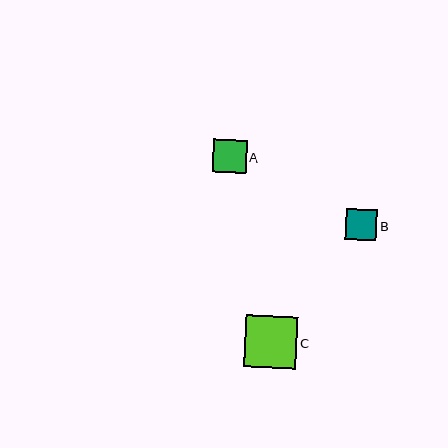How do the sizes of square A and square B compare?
Square A and square B are approximately the same size.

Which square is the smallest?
Square B is the smallest with a size of approximately 31 pixels.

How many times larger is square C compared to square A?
Square C is approximately 1.5 times the size of square A.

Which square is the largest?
Square C is the largest with a size of approximately 52 pixels.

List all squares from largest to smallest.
From largest to smallest: C, A, B.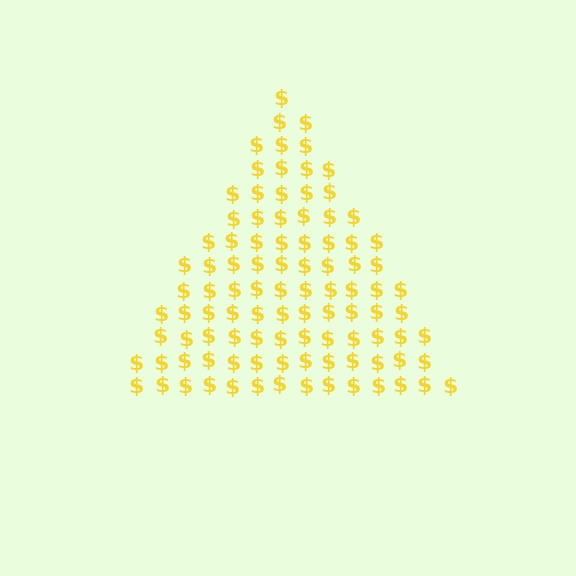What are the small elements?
The small elements are dollar signs.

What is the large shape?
The large shape is a triangle.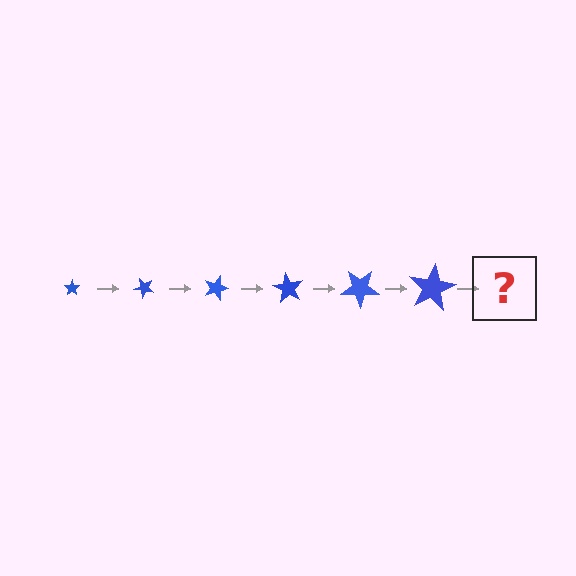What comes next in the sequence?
The next element should be a star, larger than the previous one and rotated 270 degrees from the start.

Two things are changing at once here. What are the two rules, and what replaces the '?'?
The two rules are that the star grows larger each step and it rotates 45 degrees each step. The '?' should be a star, larger than the previous one and rotated 270 degrees from the start.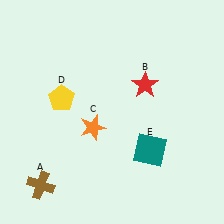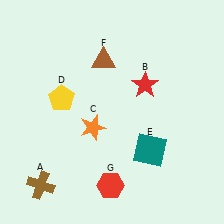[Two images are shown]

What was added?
A brown triangle (F), a red hexagon (G) were added in Image 2.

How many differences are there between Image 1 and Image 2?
There are 2 differences between the two images.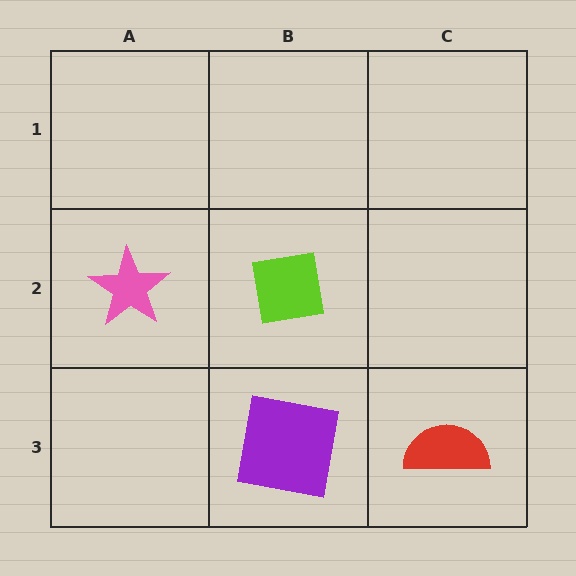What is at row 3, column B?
A purple square.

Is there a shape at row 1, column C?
No, that cell is empty.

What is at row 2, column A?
A pink star.